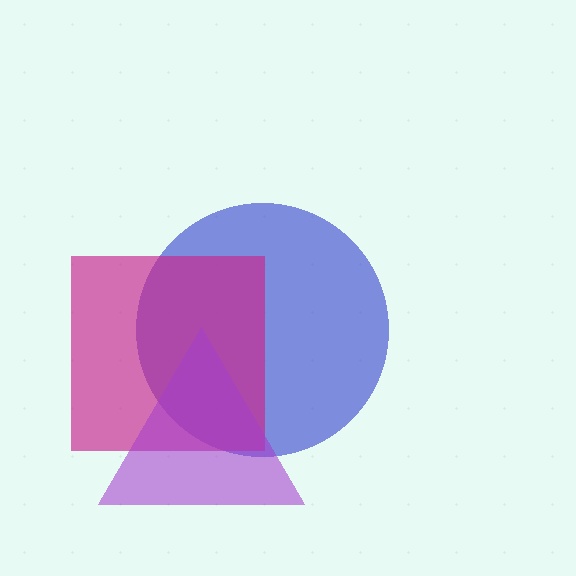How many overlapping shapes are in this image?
There are 3 overlapping shapes in the image.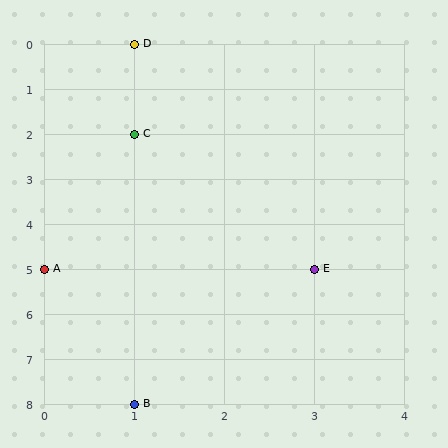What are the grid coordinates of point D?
Point D is at grid coordinates (1, 0).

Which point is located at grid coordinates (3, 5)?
Point E is at (3, 5).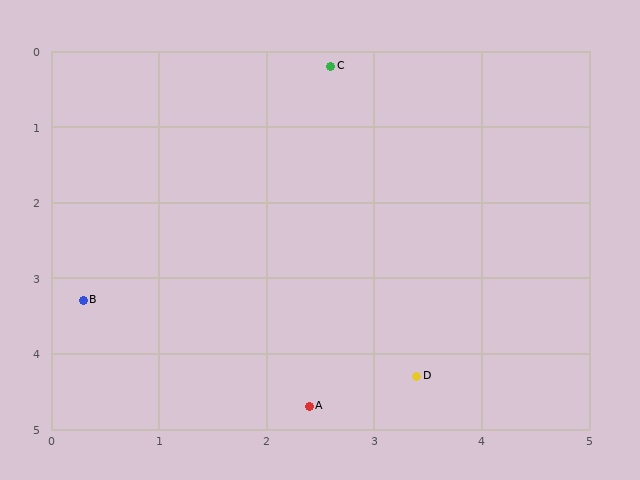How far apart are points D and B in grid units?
Points D and B are about 3.3 grid units apart.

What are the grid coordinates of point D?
Point D is at approximately (3.4, 4.3).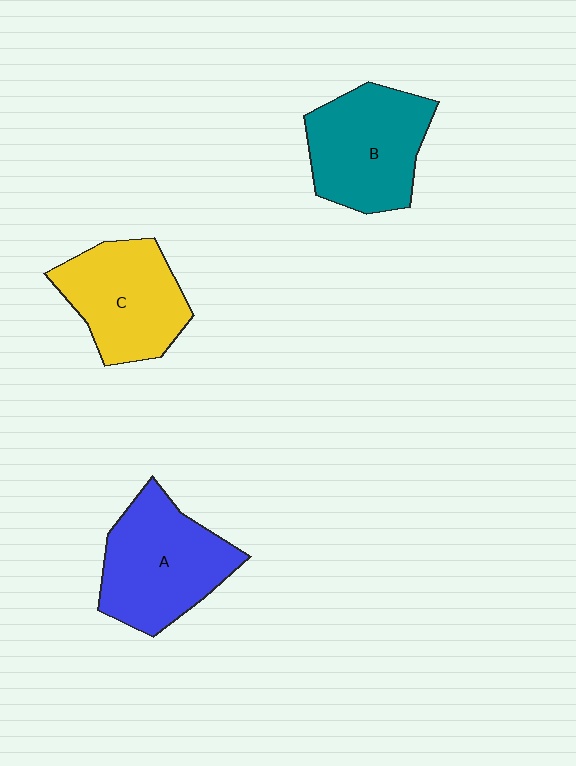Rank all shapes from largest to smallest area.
From largest to smallest: A (blue), B (teal), C (yellow).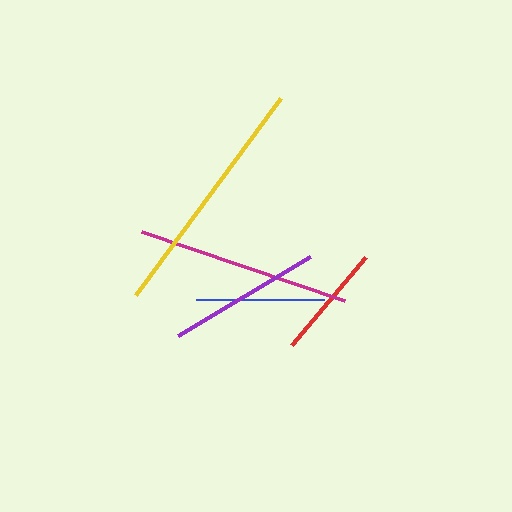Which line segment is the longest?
The yellow line is the longest at approximately 245 pixels.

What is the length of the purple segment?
The purple segment is approximately 153 pixels long.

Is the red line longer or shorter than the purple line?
The purple line is longer than the red line.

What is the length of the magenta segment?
The magenta segment is approximately 214 pixels long.